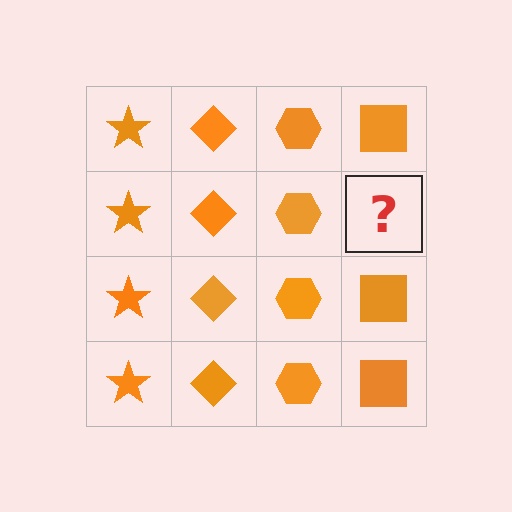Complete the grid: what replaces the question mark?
The question mark should be replaced with an orange square.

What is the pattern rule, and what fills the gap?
The rule is that each column has a consistent shape. The gap should be filled with an orange square.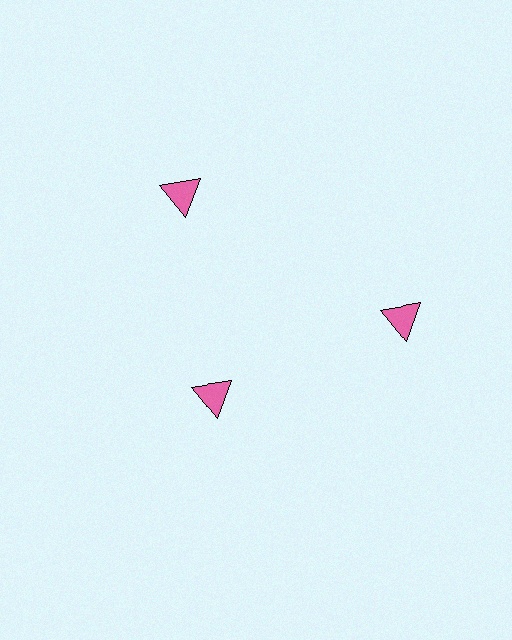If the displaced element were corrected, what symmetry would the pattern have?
It would have 3-fold rotational symmetry — the pattern would map onto itself every 120 degrees.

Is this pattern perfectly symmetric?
No. The 3 pink triangles are arranged in a ring, but one element near the 7 o'clock position is pulled inward toward the center, breaking the 3-fold rotational symmetry.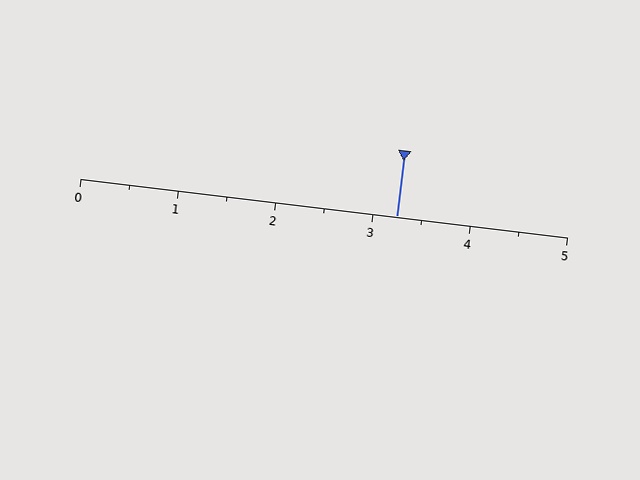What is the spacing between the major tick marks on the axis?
The major ticks are spaced 1 apart.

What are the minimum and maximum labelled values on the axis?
The axis runs from 0 to 5.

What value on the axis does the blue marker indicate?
The marker indicates approximately 3.2.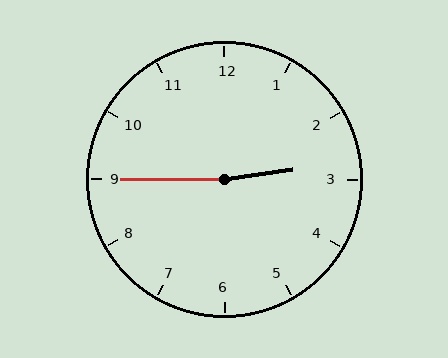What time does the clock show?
2:45.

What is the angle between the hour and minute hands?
Approximately 172 degrees.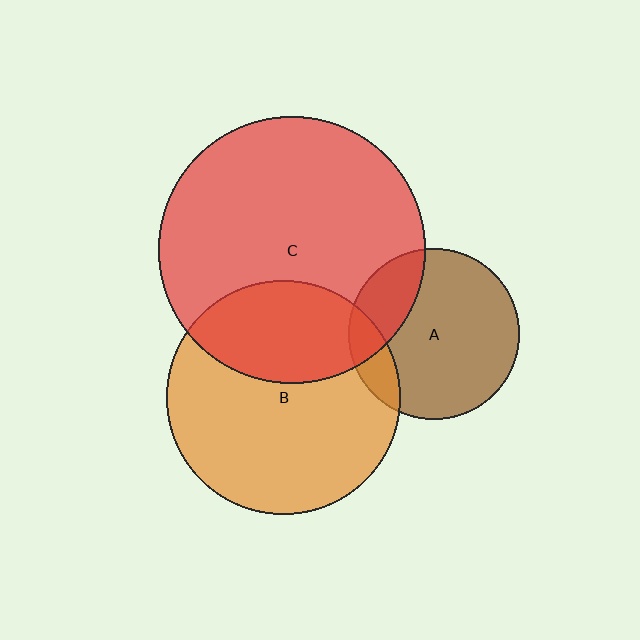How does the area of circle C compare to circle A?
Approximately 2.4 times.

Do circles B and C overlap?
Yes.